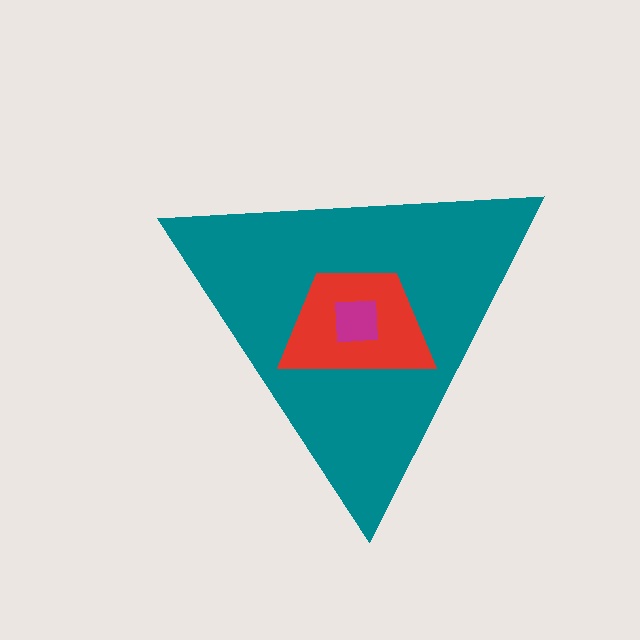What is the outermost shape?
The teal triangle.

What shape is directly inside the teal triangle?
The red trapezoid.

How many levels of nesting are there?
3.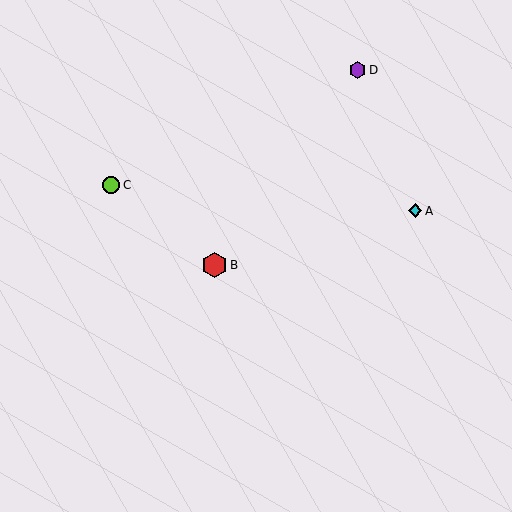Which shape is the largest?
The red hexagon (labeled B) is the largest.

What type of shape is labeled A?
Shape A is a cyan diamond.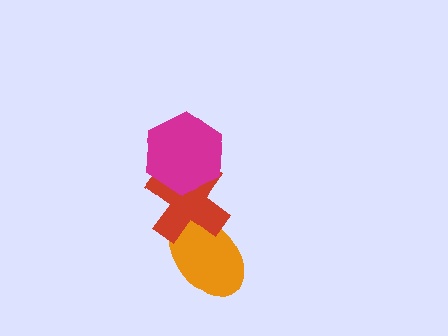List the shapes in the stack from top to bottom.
From top to bottom: the magenta hexagon, the red cross, the orange ellipse.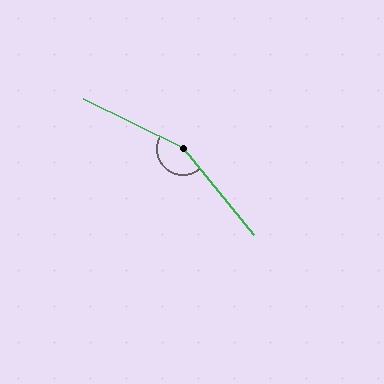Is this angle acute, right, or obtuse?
It is obtuse.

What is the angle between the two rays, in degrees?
Approximately 156 degrees.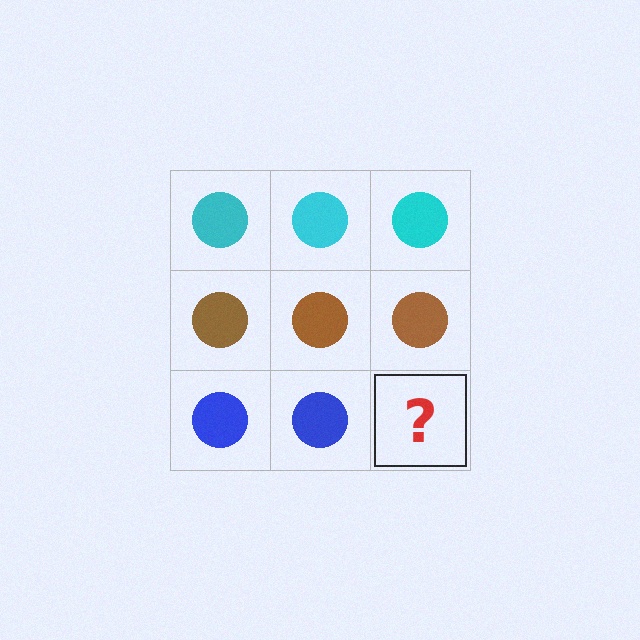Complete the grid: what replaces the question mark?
The question mark should be replaced with a blue circle.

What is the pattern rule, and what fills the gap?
The rule is that each row has a consistent color. The gap should be filled with a blue circle.